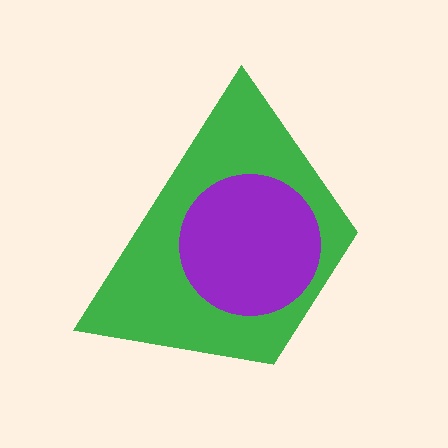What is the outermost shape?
The green trapezoid.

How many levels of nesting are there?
2.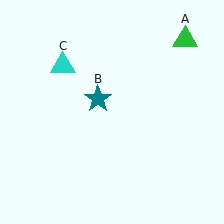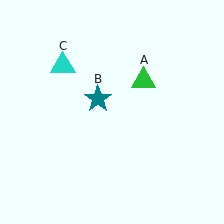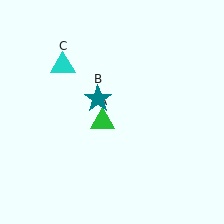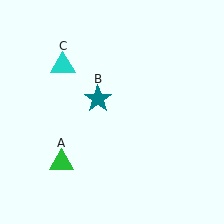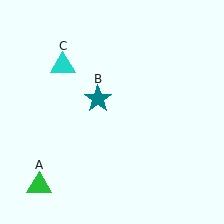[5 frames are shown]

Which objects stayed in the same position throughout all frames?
Teal star (object B) and cyan triangle (object C) remained stationary.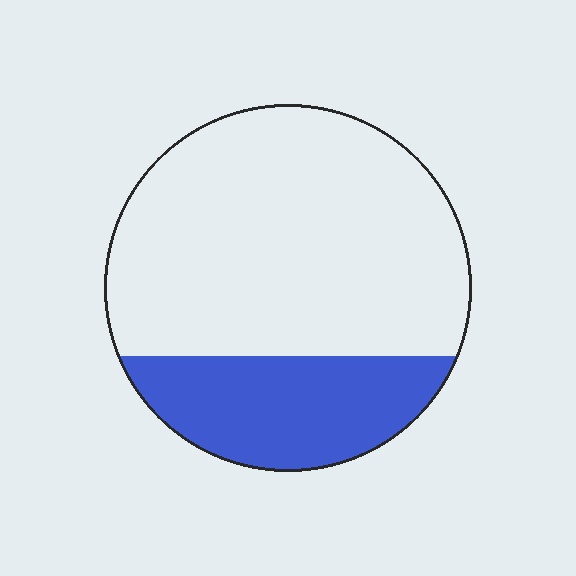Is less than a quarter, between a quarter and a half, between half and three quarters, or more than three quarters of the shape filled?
Between a quarter and a half.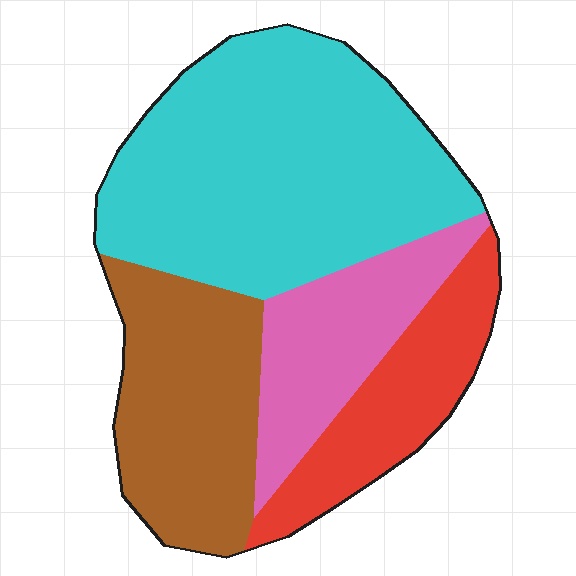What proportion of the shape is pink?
Pink takes up less than a sixth of the shape.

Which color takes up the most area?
Cyan, at roughly 45%.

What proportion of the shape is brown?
Brown takes up about one quarter (1/4) of the shape.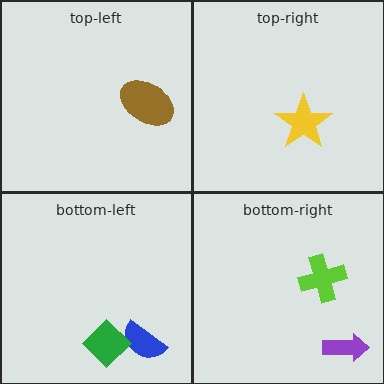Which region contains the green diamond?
The bottom-left region.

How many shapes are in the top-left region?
1.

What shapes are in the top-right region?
The yellow star.